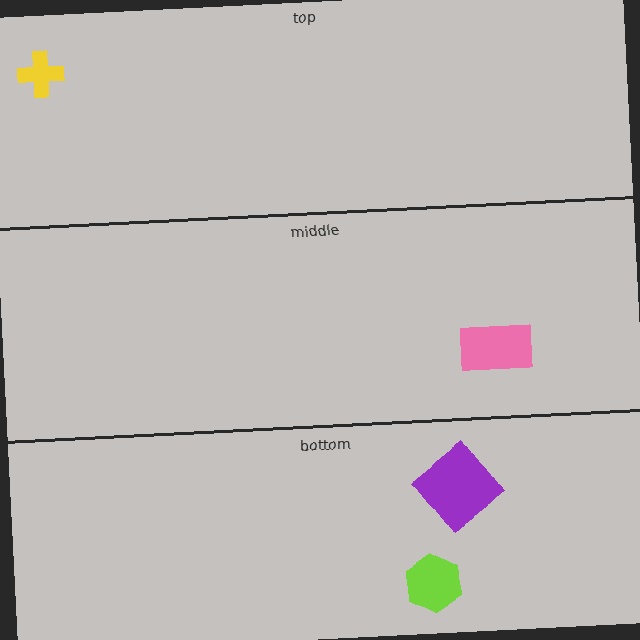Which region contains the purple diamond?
The bottom region.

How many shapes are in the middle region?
1.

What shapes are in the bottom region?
The lime hexagon, the purple diamond.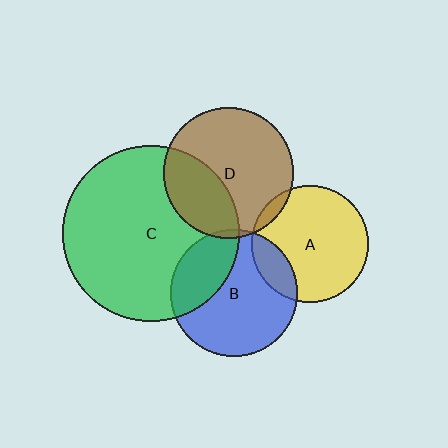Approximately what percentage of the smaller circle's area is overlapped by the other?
Approximately 5%.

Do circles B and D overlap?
Yes.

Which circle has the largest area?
Circle C (green).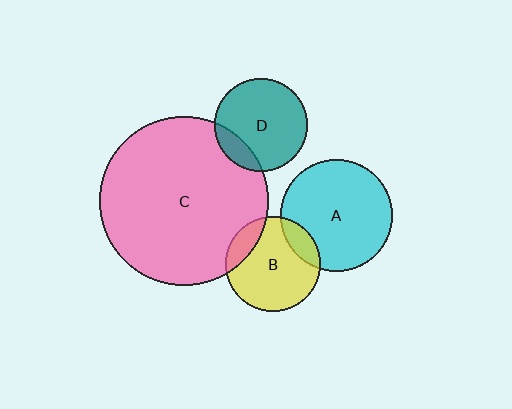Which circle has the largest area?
Circle C (pink).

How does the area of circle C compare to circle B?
Approximately 3.2 times.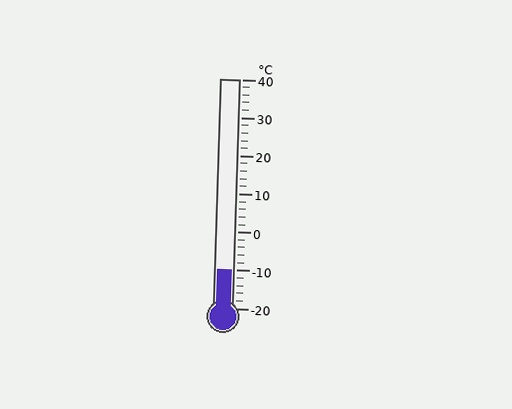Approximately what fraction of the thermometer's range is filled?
The thermometer is filled to approximately 15% of its range.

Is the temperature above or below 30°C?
The temperature is below 30°C.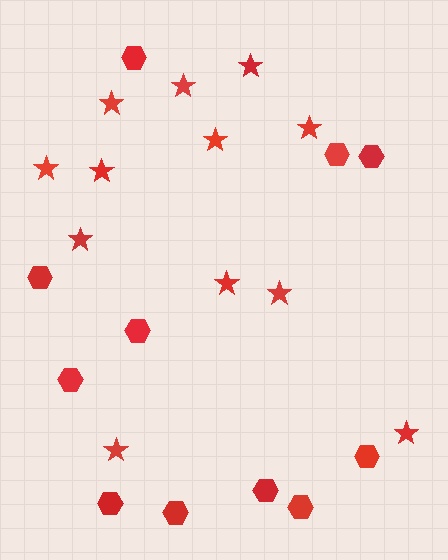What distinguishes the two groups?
There are 2 groups: one group of stars (12) and one group of hexagons (11).